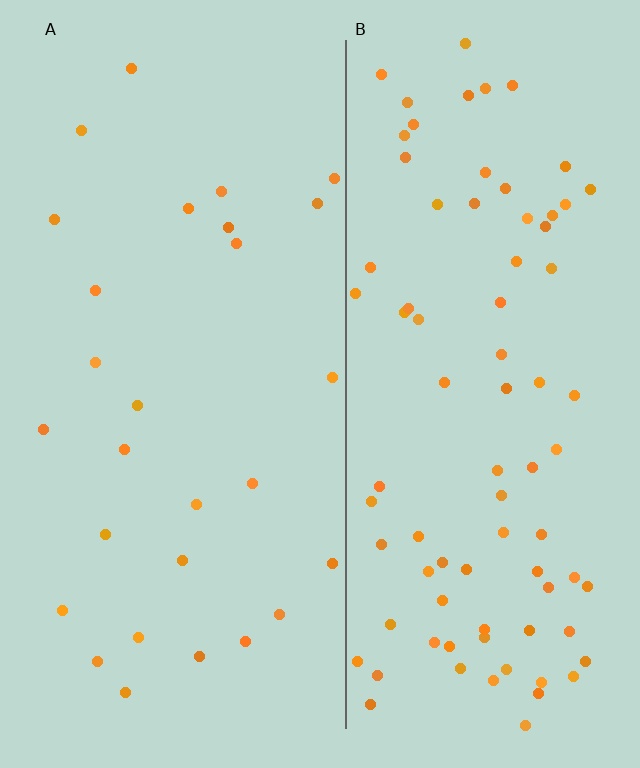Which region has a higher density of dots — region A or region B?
B (the right).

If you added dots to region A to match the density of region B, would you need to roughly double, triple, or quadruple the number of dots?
Approximately triple.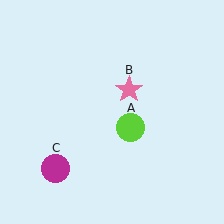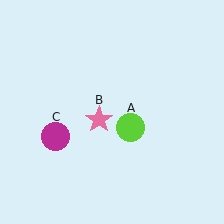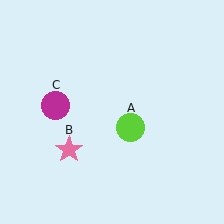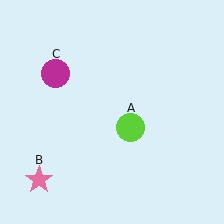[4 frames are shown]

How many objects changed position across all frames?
2 objects changed position: pink star (object B), magenta circle (object C).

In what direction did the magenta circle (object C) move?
The magenta circle (object C) moved up.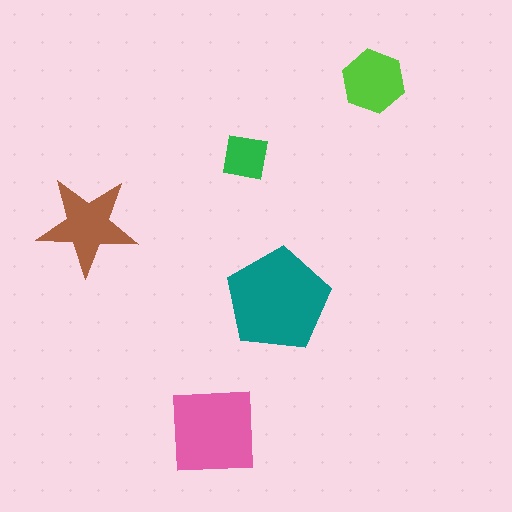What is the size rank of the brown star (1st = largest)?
3rd.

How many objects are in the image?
There are 5 objects in the image.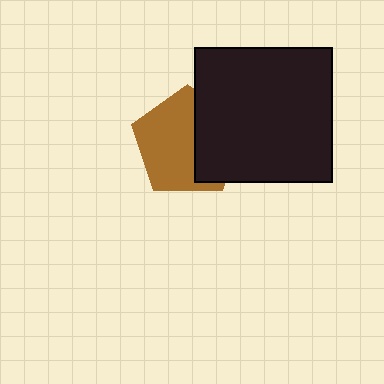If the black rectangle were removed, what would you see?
You would see the complete brown pentagon.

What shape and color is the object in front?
The object in front is a black rectangle.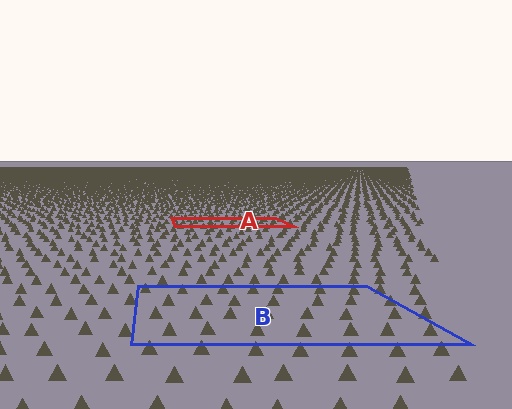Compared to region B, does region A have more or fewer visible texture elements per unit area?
Region A has more texture elements per unit area — they are packed more densely because it is farther away.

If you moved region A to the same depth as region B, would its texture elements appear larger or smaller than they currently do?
They would appear larger. At a closer depth, the same texture elements are projected at a bigger on-screen size.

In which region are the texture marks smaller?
The texture marks are smaller in region A, because it is farther away.